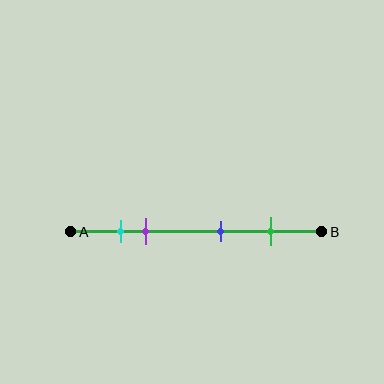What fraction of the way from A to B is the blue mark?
The blue mark is approximately 60% (0.6) of the way from A to B.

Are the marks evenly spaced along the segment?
No, the marks are not evenly spaced.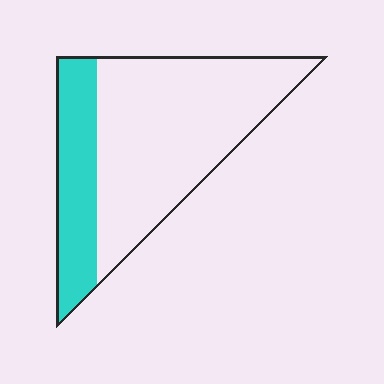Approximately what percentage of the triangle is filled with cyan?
Approximately 30%.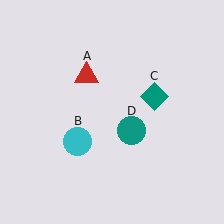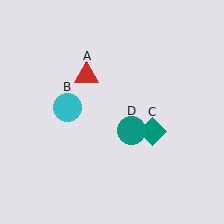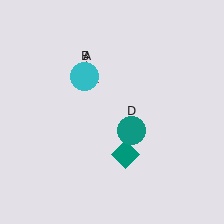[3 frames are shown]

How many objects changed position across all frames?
2 objects changed position: cyan circle (object B), teal diamond (object C).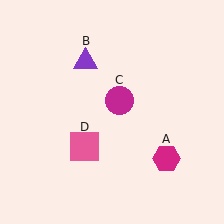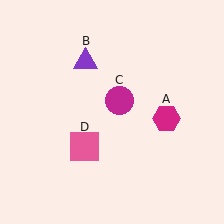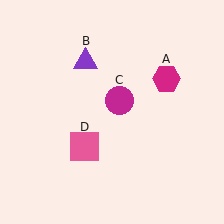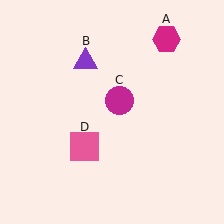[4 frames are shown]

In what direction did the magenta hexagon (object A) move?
The magenta hexagon (object A) moved up.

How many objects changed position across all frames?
1 object changed position: magenta hexagon (object A).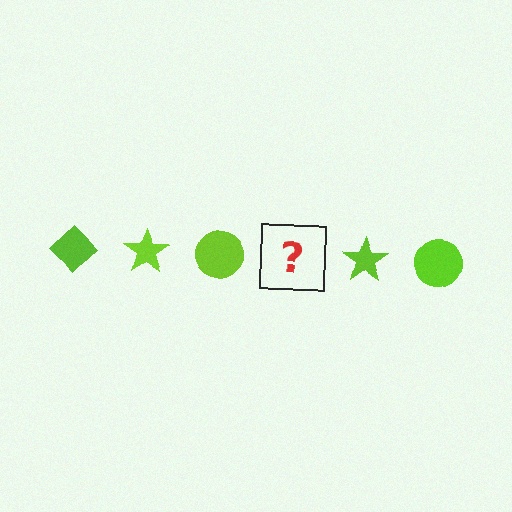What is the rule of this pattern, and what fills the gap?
The rule is that the pattern cycles through diamond, star, circle shapes in lime. The gap should be filled with a lime diamond.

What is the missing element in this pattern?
The missing element is a lime diamond.